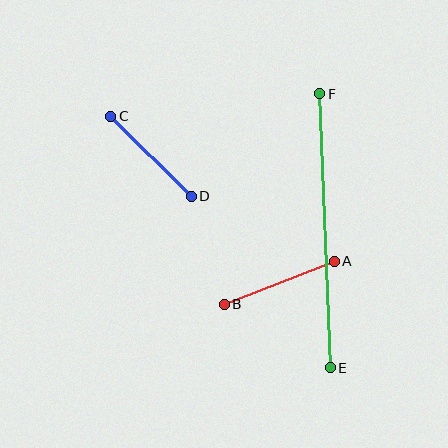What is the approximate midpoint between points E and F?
The midpoint is at approximately (325, 231) pixels.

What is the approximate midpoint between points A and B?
The midpoint is at approximately (279, 283) pixels.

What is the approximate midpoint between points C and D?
The midpoint is at approximately (151, 156) pixels.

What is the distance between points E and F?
The distance is approximately 274 pixels.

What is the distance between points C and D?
The distance is approximately 114 pixels.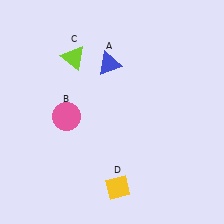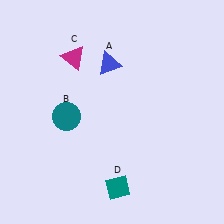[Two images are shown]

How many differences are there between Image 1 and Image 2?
There are 3 differences between the two images.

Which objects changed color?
B changed from pink to teal. C changed from lime to magenta. D changed from yellow to teal.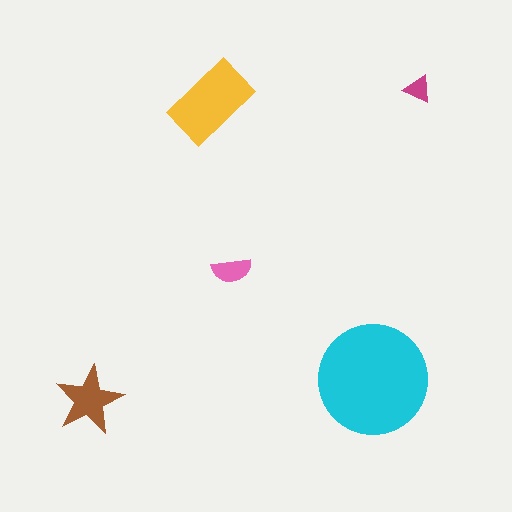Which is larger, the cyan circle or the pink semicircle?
The cyan circle.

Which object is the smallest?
The magenta triangle.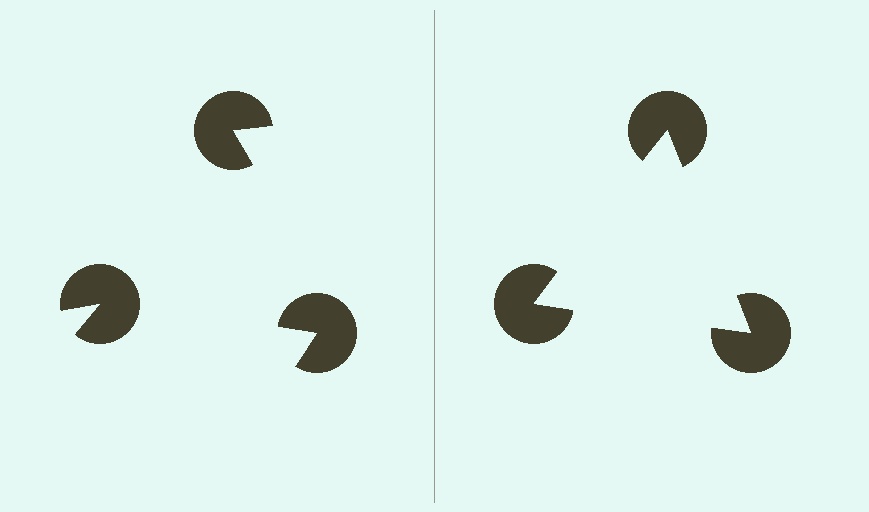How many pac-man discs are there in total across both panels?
6 — 3 on each side.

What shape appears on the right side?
An illusory triangle.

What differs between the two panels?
The pac-man discs are positioned identically on both sides; only the wedge orientations differ. On the right they align to a triangle; on the left they are misaligned.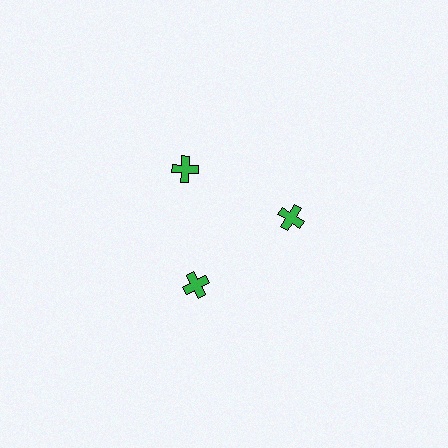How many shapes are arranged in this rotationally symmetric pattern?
There are 3 shapes, arranged in 3 groups of 1.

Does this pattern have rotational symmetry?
Yes, this pattern has 3-fold rotational symmetry. It looks the same after rotating 120 degrees around the center.